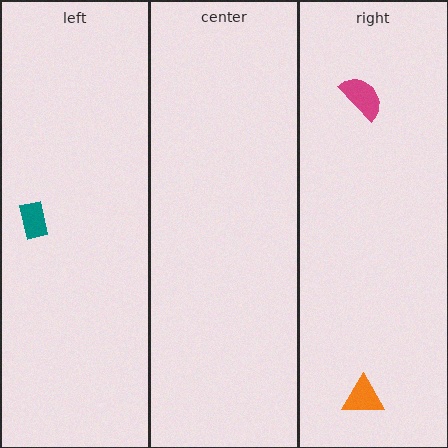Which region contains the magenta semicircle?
The right region.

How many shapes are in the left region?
1.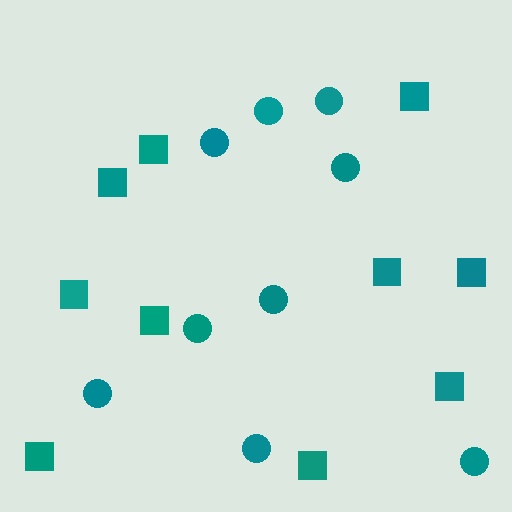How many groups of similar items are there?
There are 2 groups: one group of circles (9) and one group of squares (10).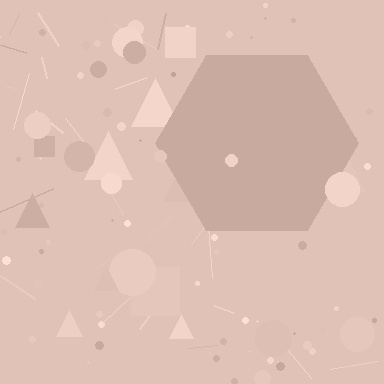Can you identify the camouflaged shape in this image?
The camouflaged shape is a hexagon.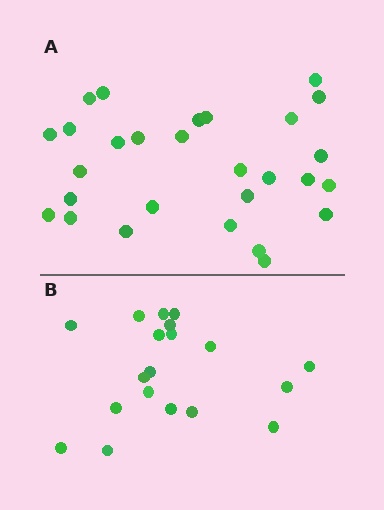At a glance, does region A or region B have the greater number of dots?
Region A (the top region) has more dots.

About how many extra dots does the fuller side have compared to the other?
Region A has roughly 8 or so more dots than region B.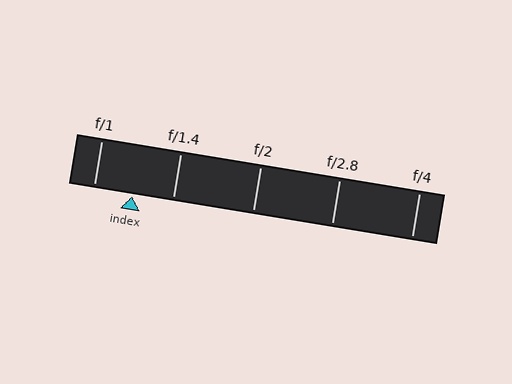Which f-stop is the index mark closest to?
The index mark is closest to f/1.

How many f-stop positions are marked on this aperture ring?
There are 5 f-stop positions marked.